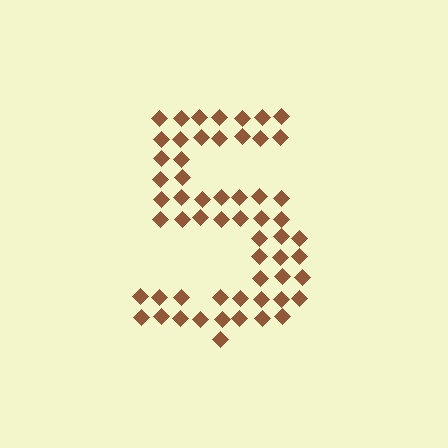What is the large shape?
The large shape is the digit 5.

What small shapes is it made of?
It is made of small diamonds.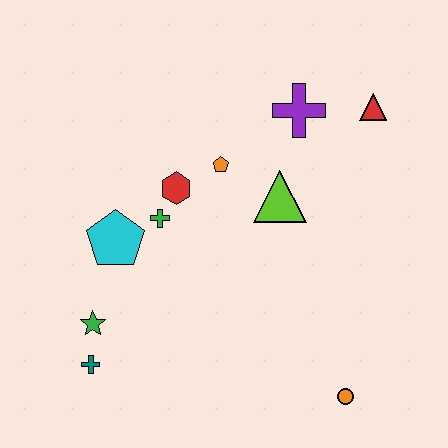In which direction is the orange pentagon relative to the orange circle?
The orange pentagon is above the orange circle.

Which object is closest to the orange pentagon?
The red hexagon is closest to the orange pentagon.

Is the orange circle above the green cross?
No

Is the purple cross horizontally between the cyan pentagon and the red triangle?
Yes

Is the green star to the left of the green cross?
Yes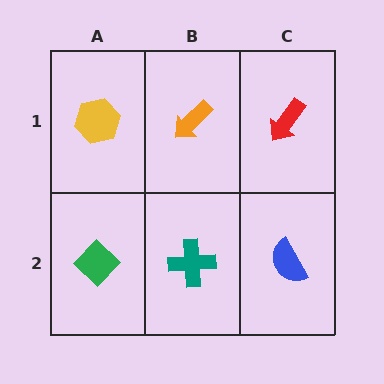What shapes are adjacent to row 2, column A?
A yellow hexagon (row 1, column A), a teal cross (row 2, column B).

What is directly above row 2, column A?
A yellow hexagon.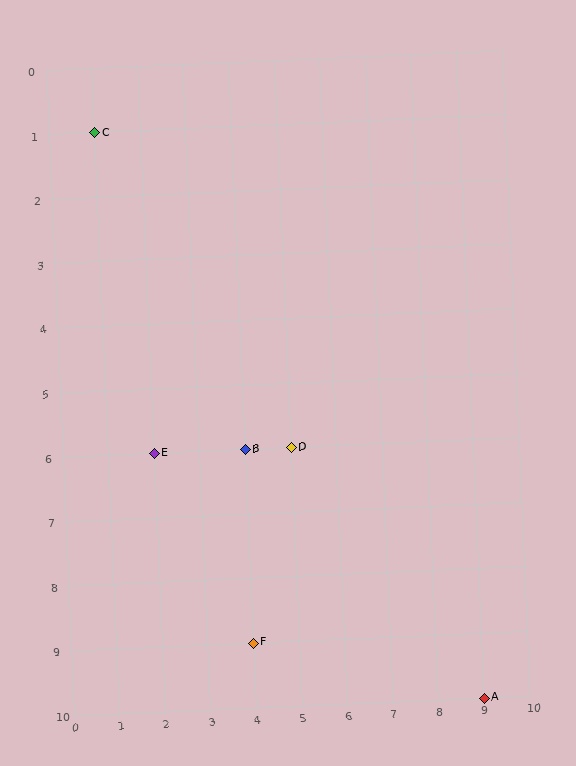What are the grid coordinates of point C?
Point C is at grid coordinates (1, 1).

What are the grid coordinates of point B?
Point B is at grid coordinates (4, 6).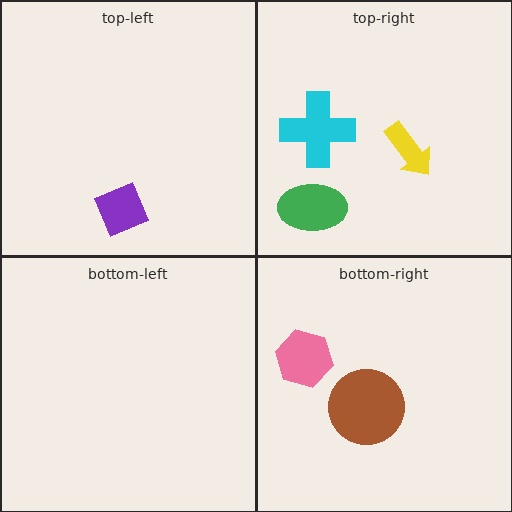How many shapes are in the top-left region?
1.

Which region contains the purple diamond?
The top-left region.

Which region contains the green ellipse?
The top-right region.